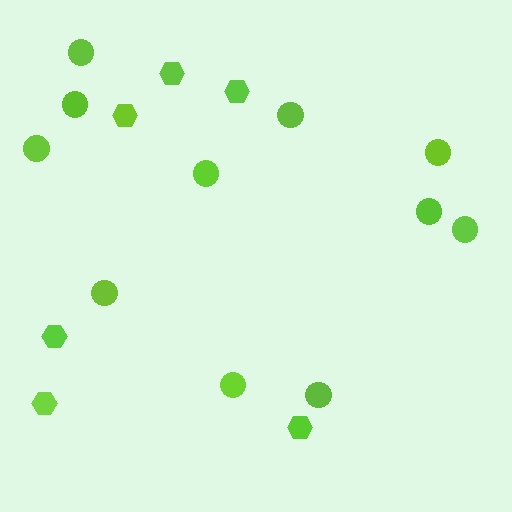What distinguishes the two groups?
There are 2 groups: one group of circles (11) and one group of hexagons (6).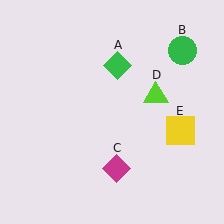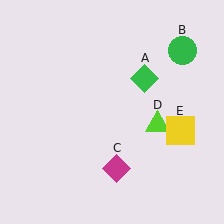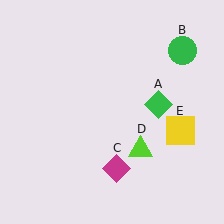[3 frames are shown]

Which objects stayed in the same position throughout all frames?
Green circle (object B) and magenta diamond (object C) and yellow square (object E) remained stationary.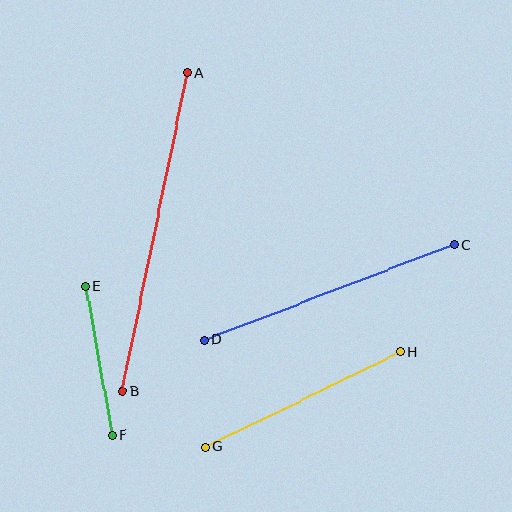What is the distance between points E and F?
The distance is approximately 151 pixels.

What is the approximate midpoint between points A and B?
The midpoint is at approximately (155, 232) pixels.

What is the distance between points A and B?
The distance is approximately 325 pixels.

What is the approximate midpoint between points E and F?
The midpoint is at approximately (99, 361) pixels.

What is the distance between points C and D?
The distance is approximately 268 pixels.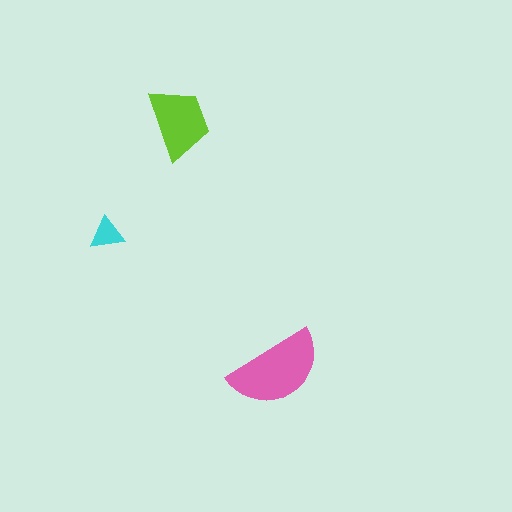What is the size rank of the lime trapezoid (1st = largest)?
2nd.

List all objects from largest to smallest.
The pink semicircle, the lime trapezoid, the cyan triangle.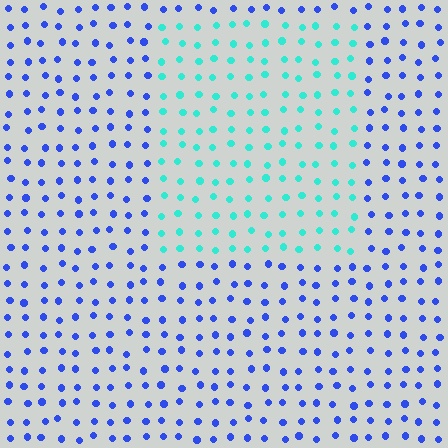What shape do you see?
I see a rectangle.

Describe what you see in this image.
The image is filled with small blue elements in a uniform arrangement. A rectangle-shaped region is visible where the elements are tinted to a slightly different hue, forming a subtle color boundary.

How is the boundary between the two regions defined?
The boundary is defined purely by a slight shift in hue (about 59 degrees). Spacing, size, and orientation are identical on both sides.